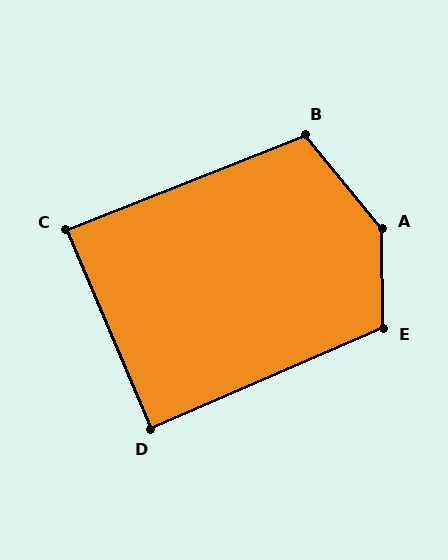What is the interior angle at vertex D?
Approximately 90 degrees (approximately right).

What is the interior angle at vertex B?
Approximately 108 degrees (obtuse).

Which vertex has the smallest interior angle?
C, at approximately 88 degrees.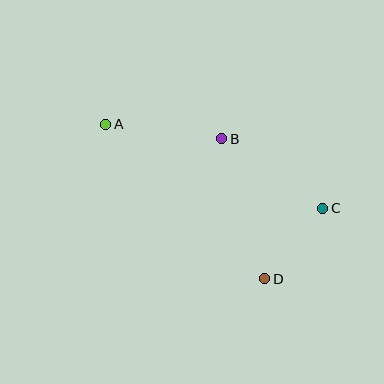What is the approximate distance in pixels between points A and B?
The distance between A and B is approximately 117 pixels.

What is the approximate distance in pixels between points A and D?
The distance between A and D is approximately 221 pixels.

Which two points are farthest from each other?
Points A and C are farthest from each other.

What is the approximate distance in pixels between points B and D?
The distance between B and D is approximately 146 pixels.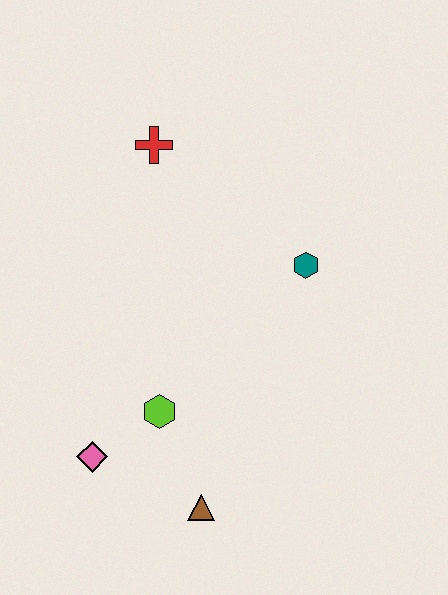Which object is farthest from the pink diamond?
The red cross is farthest from the pink diamond.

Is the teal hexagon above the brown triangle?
Yes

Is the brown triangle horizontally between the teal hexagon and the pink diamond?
Yes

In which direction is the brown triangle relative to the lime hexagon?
The brown triangle is below the lime hexagon.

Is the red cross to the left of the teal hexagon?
Yes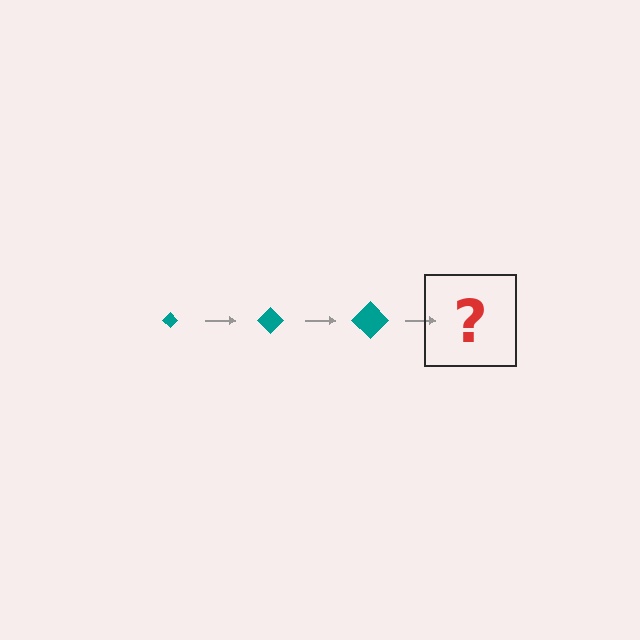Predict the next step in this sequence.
The next step is a teal diamond, larger than the previous one.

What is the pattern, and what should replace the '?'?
The pattern is that the diamond gets progressively larger each step. The '?' should be a teal diamond, larger than the previous one.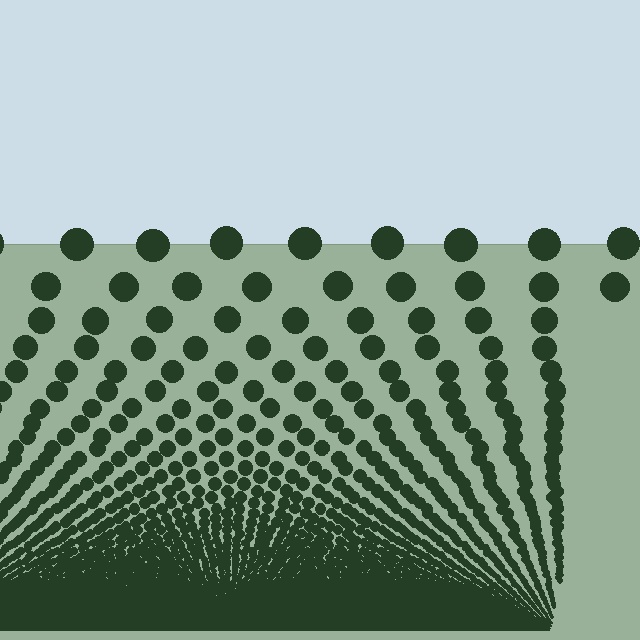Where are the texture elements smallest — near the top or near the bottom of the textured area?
Near the bottom.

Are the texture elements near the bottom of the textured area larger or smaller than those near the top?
Smaller. The gradient is inverted — elements near the bottom are smaller and denser.